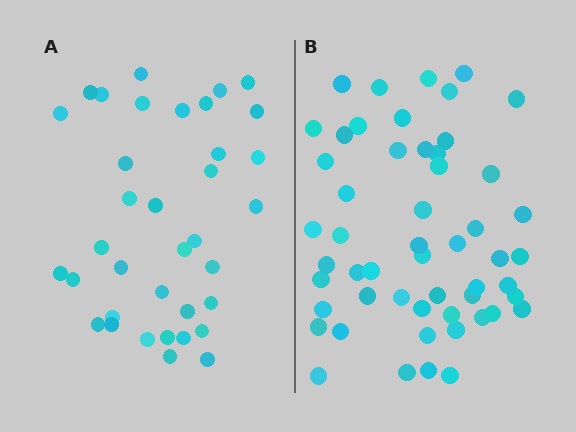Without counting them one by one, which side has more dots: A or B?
Region B (the right region) has more dots.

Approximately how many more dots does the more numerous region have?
Region B has approximately 15 more dots than region A.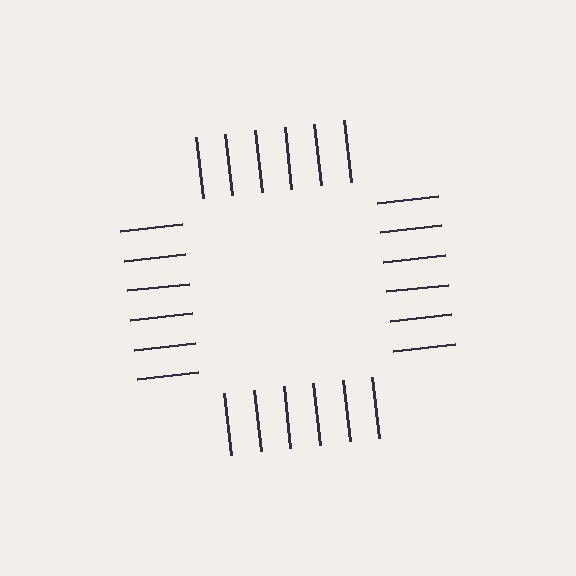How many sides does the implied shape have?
4 sides — the line-ends trace a square.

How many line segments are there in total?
24 — 6 along each of the 4 edges.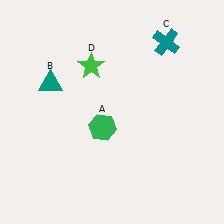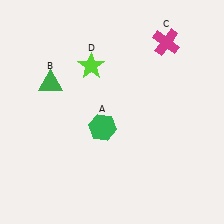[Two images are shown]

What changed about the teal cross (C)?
In Image 1, C is teal. In Image 2, it changed to magenta.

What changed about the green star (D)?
In Image 1, D is green. In Image 2, it changed to lime.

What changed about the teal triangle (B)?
In Image 1, B is teal. In Image 2, it changed to green.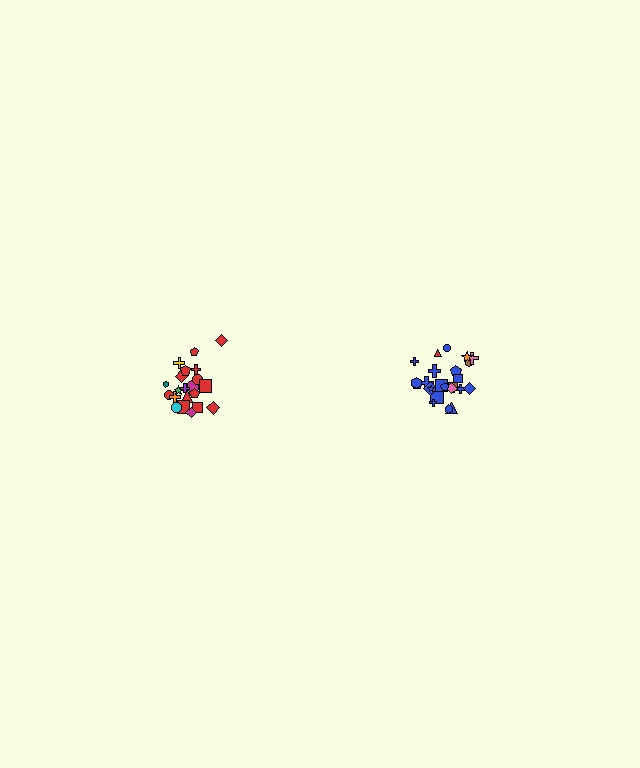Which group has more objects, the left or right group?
The right group.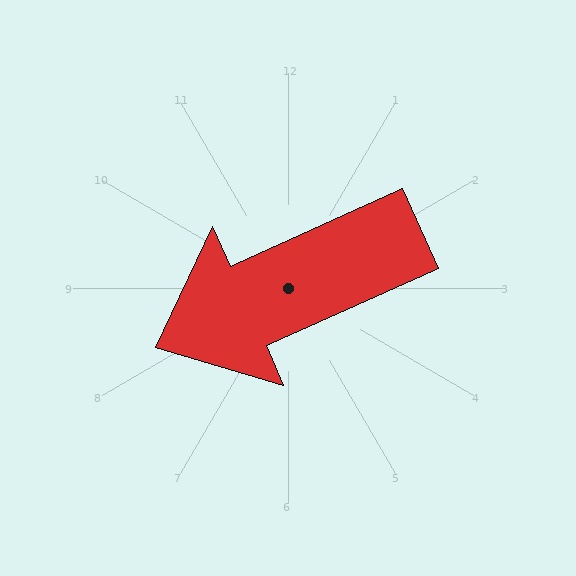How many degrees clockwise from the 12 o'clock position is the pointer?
Approximately 246 degrees.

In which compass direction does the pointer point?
Southwest.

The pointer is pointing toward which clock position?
Roughly 8 o'clock.